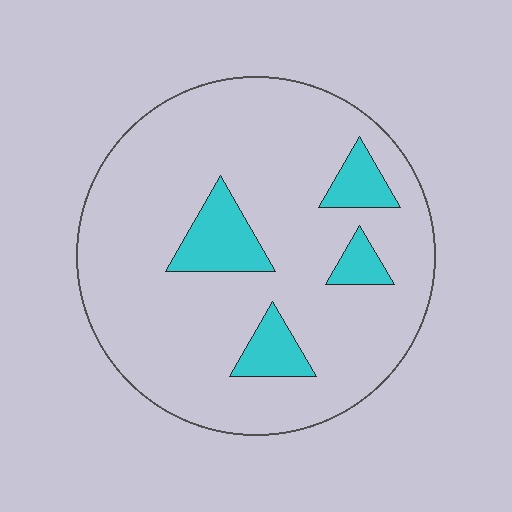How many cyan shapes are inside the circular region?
4.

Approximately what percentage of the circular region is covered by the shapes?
Approximately 15%.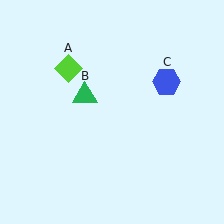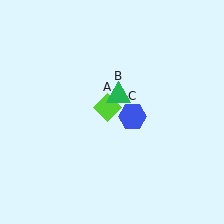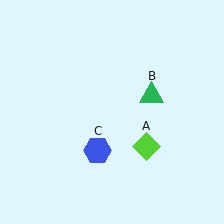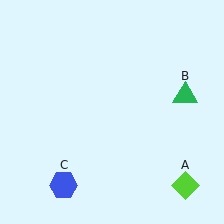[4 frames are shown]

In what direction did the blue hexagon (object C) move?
The blue hexagon (object C) moved down and to the left.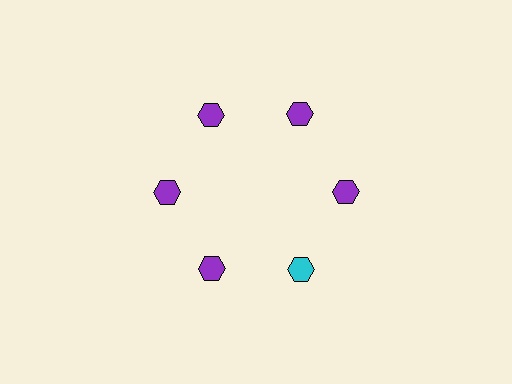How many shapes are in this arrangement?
There are 6 shapes arranged in a ring pattern.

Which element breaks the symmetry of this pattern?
The cyan hexagon at roughly the 5 o'clock position breaks the symmetry. All other shapes are purple hexagons.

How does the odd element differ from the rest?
It has a different color: cyan instead of purple.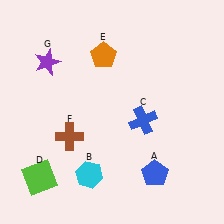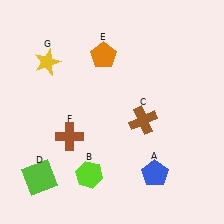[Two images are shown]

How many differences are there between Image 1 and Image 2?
There are 3 differences between the two images.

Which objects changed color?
B changed from cyan to lime. C changed from blue to brown. G changed from purple to yellow.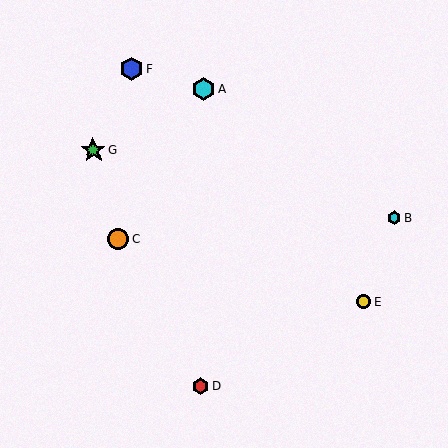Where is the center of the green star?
The center of the green star is at (93, 150).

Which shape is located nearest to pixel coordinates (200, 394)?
The red hexagon (labeled D) at (201, 386) is nearest to that location.